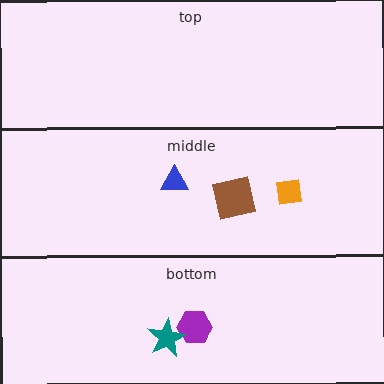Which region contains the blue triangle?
The middle region.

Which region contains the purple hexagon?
The bottom region.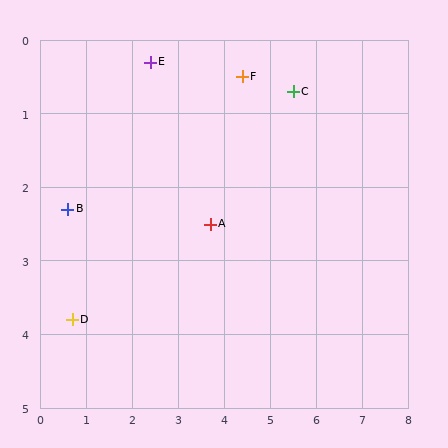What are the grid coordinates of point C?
Point C is at approximately (5.5, 0.7).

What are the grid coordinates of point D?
Point D is at approximately (0.7, 3.8).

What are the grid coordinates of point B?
Point B is at approximately (0.6, 2.3).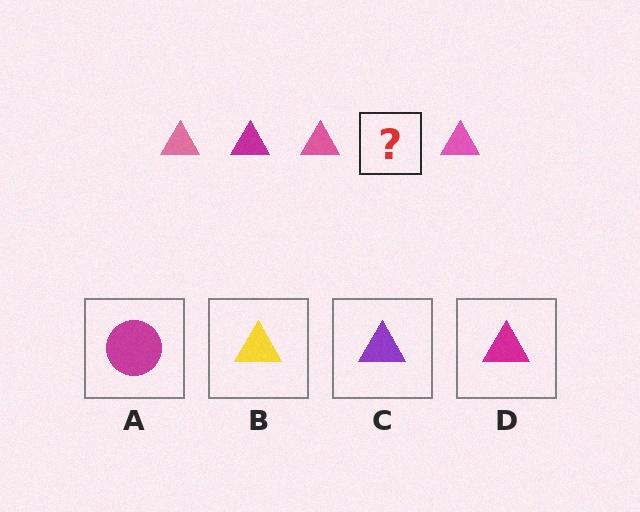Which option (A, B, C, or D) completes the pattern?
D.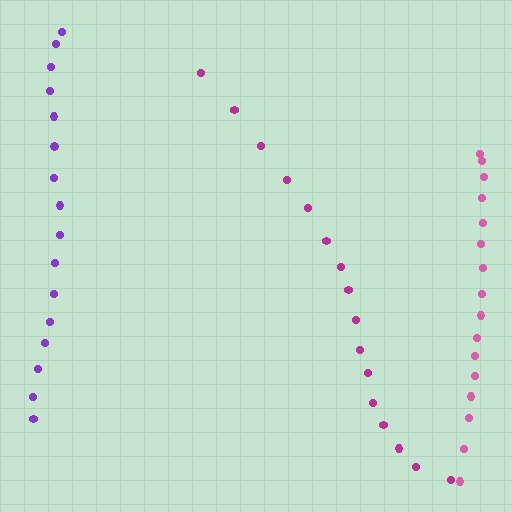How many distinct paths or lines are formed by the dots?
There are 3 distinct paths.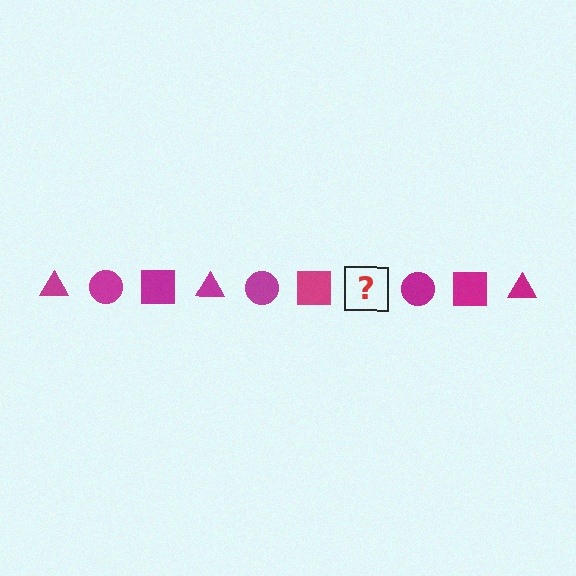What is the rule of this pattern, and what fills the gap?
The rule is that the pattern cycles through triangle, circle, square shapes in magenta. The gap should be filled with a magenta triangle.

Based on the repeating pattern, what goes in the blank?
The blank should be a magenta triangle.